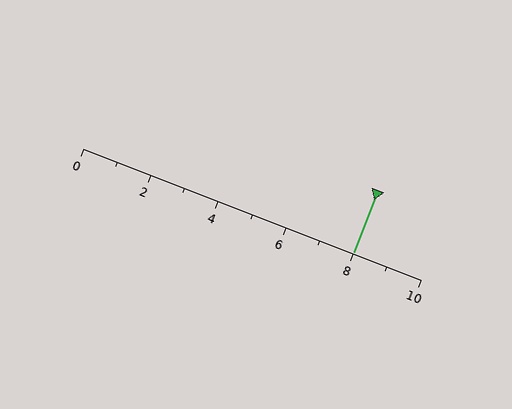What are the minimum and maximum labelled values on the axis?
The axis runs from 0 to 10.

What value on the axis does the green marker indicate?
The marker indicates approximately 8.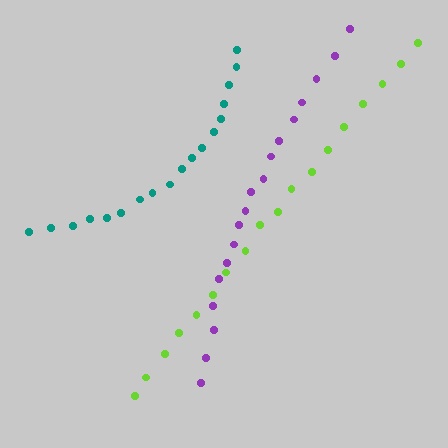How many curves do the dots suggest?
There are 3 distinct paths.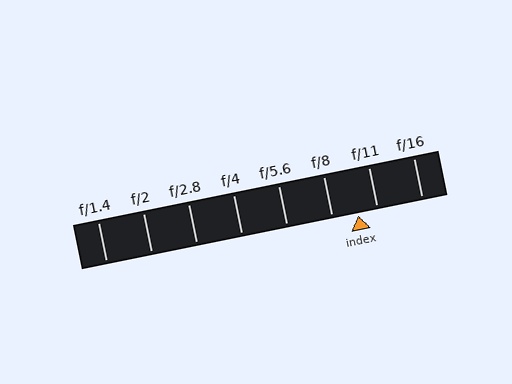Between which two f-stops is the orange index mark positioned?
The index mark is between f/8 and f/11.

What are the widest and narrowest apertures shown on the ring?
The widest aperture shown is f/1.4 and the narrowest is f/16.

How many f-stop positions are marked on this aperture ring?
There are 8 f-stop positions marked.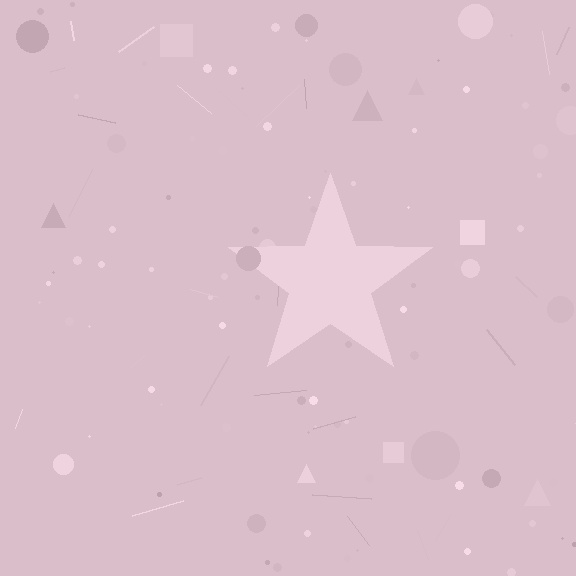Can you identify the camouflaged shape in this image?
The camouflaged shape is a star.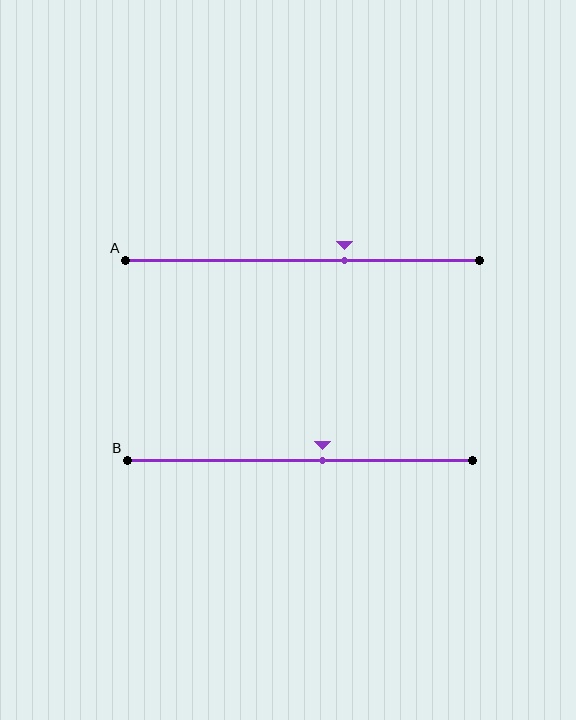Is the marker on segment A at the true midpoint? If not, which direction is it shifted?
No, the marker on segment A is shifted to the right by about 12% of the segment length.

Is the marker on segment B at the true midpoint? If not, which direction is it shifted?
No, the marker on segment B is shifted to the right by about 7% of the segment length.